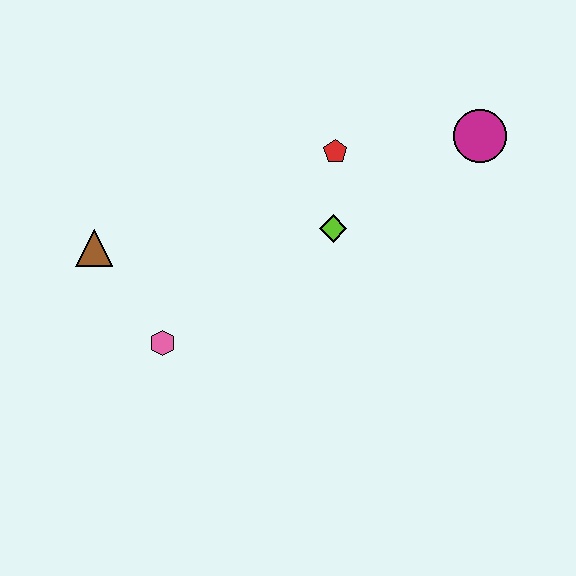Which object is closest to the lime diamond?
The red pentagon is closest to the lime diamond.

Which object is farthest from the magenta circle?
The brown triangle is farthest from the magenta circle.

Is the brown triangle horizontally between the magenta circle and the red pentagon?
No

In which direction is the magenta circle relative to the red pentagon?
The magenta circle is to the right of the red pentagon.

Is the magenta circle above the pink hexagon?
Yes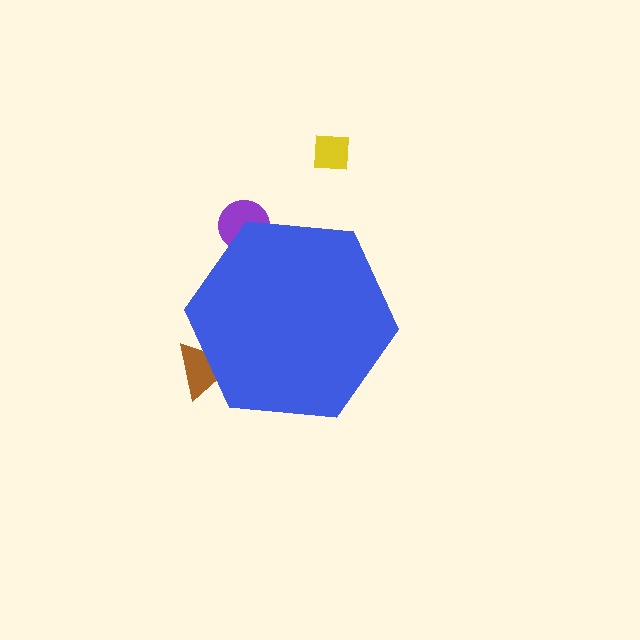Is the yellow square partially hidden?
No, the yellow square is fully visible.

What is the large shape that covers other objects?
A blue hexagon.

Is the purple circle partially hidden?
Yes, the purple circle is partially hidden behind the blue hexagon.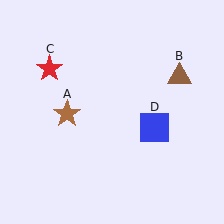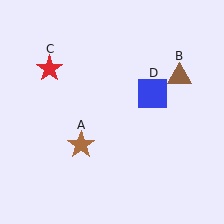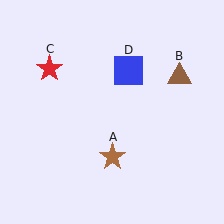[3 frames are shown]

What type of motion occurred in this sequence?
The brown star (object A), blue square (object D) rotated counterclockwise around the center of the scene.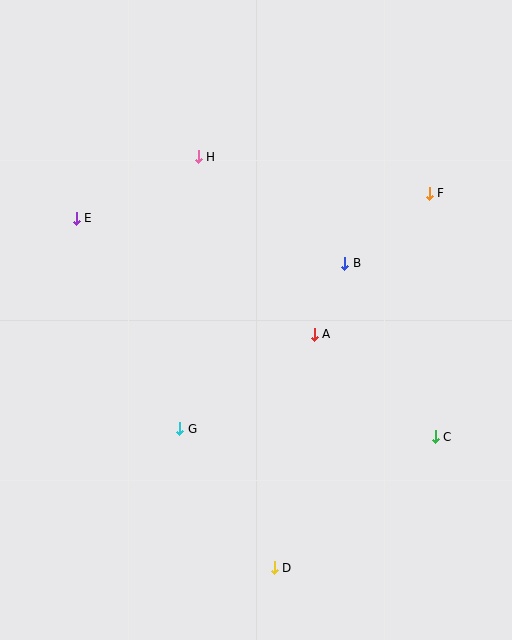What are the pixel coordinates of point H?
Point H is at (198, 157).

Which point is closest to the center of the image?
Point A at (314, 334) is closest to the center.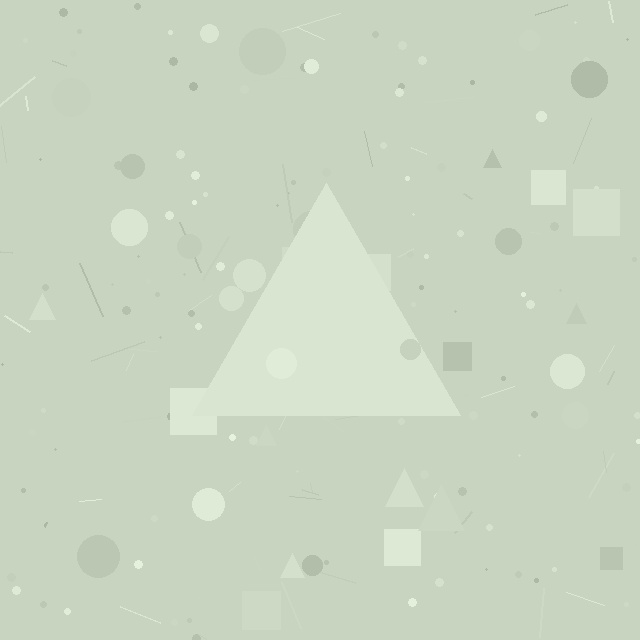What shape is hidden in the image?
A triangle is hidden in the image.